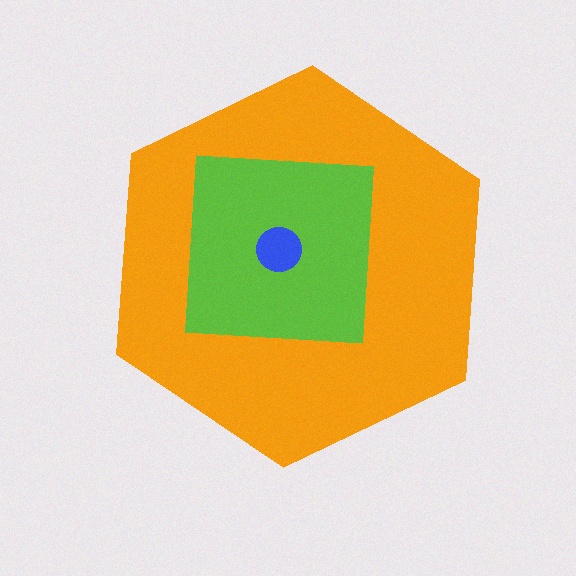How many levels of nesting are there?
3.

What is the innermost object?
The blue circle.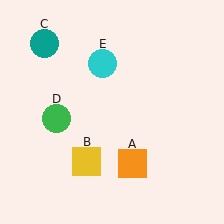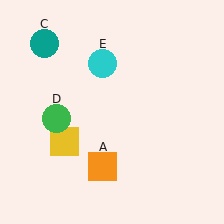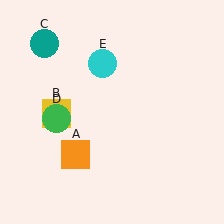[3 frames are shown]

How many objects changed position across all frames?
2 objects changed position: orange square (object A), yellow square (object B).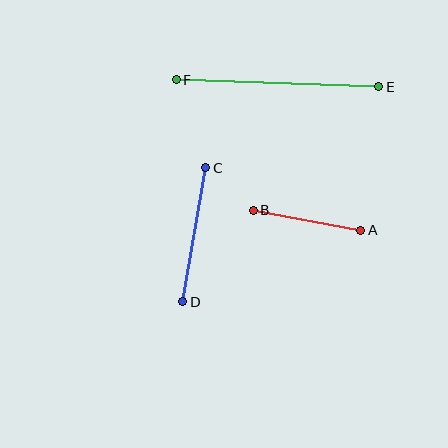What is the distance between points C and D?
The distance is approximately 136 pixels.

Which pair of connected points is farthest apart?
Points E and F are farthest apart.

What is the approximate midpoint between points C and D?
The midpoint is at approximately (194, 235) pixels.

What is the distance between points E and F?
The distance is approximately 202 pixels.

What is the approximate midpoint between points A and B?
The midpoint is at approximately (307, 220) pixels.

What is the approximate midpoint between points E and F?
The midpoint is at approximately (277, 83) pixels.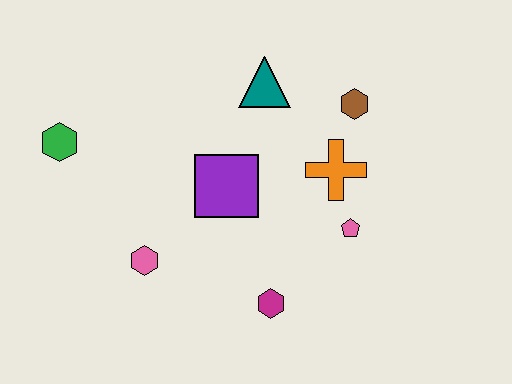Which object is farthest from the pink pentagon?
The green hexagon is farthest from the pink pentagon.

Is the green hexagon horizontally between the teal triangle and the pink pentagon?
No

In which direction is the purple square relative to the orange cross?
The purple square is to the left of the orange cross.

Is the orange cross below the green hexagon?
Yes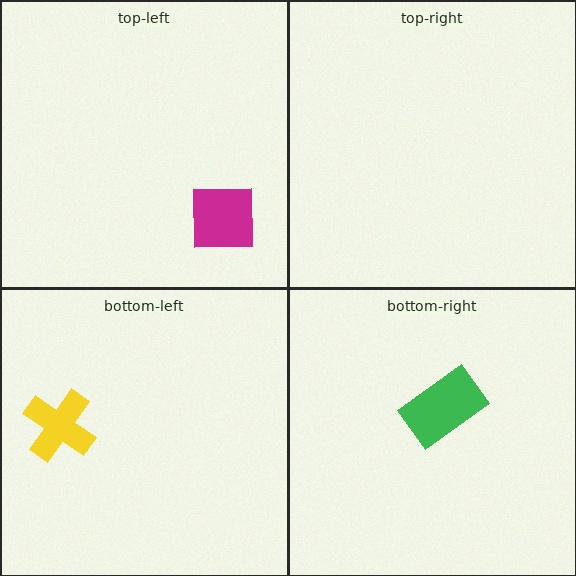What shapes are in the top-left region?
The magenta square.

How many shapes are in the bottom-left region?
1.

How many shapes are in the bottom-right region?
1.